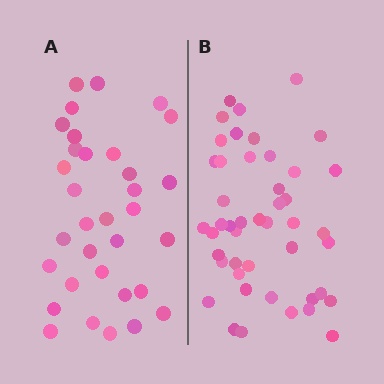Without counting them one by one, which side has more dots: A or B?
Region B (the right region) has more dots.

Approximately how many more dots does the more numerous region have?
Region B has approximately 15 more dots than region A.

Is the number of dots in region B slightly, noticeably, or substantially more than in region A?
Region B has noticeably more, but not dramatically so. The ratio is roughly 1.4 to 1.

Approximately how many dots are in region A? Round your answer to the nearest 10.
About 30 dots. (The exact count is 33, which rounds to 30.)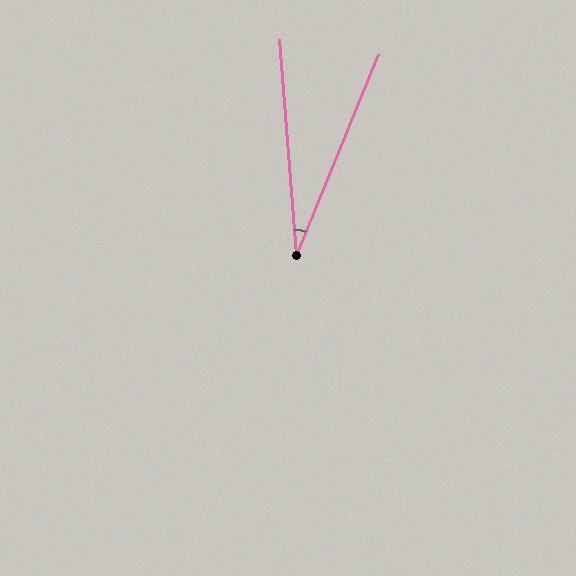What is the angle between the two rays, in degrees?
Approximately 27 degrees.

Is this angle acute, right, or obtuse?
It is acute.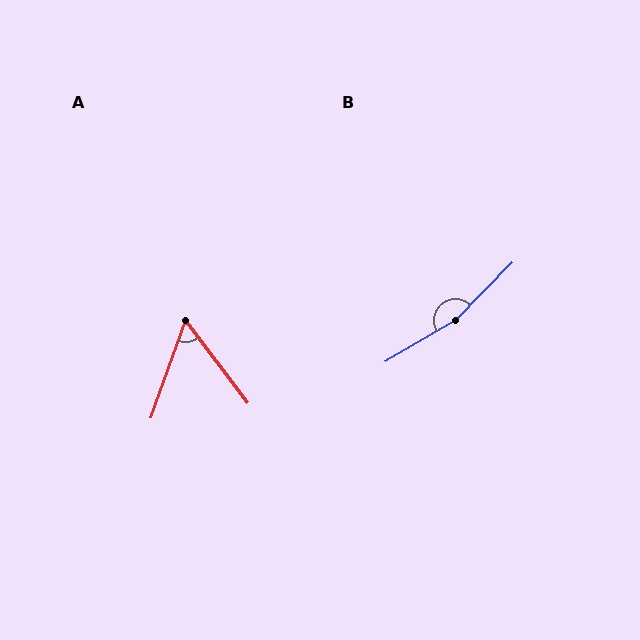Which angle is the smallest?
A, at approximately 57 degrees.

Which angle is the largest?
B, at approximately 165 degrees.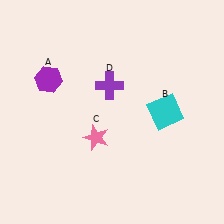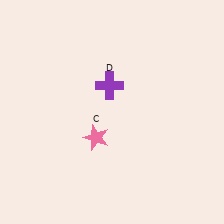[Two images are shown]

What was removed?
The purple hexagon (A), the cyan square (B) were removed in Image 2.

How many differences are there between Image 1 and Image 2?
There are 2 differences between the two images.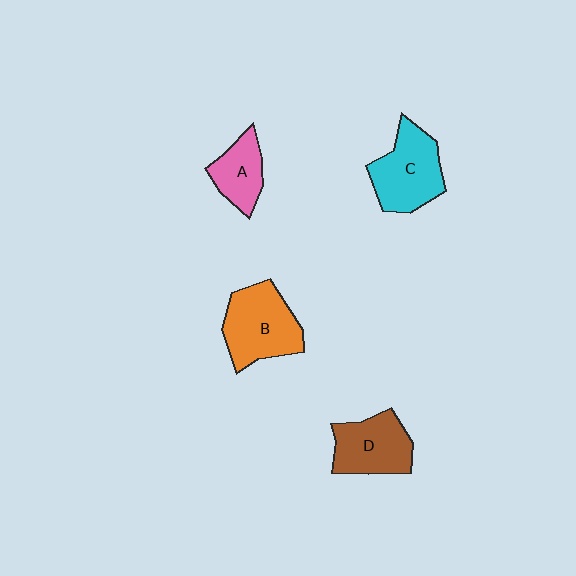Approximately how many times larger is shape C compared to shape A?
Approximately 1.6 times.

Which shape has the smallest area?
Shape A (pink).